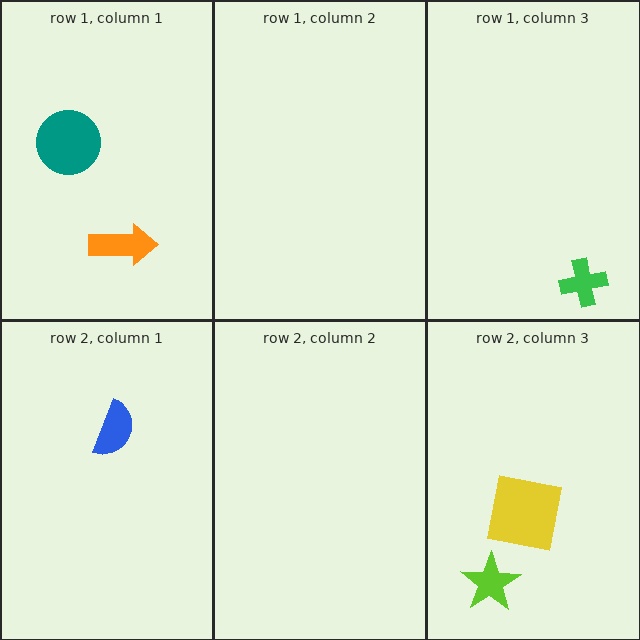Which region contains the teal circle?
The row 1, column 1 region.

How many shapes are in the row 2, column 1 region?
1.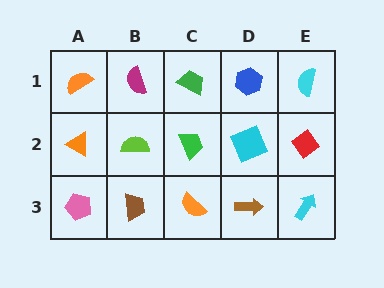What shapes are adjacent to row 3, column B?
A lime semicircle (row 2, column B), a pink pentagon (row 3, column A), an orange semicircle (row 3, column C).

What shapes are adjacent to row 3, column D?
A cyan square (row 2, column D), an orange semicircle (row 3, column C), a cyan arrow (row 3, column E).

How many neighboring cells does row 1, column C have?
3.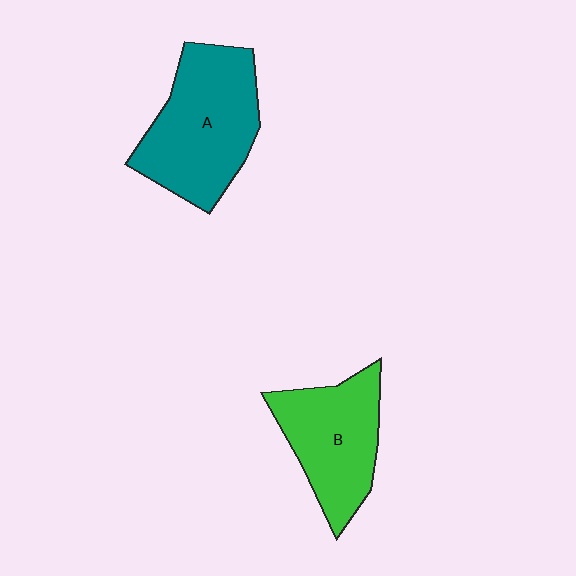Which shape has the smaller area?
Shape B (green).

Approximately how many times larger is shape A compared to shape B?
Approximately 1.3 times.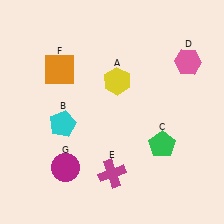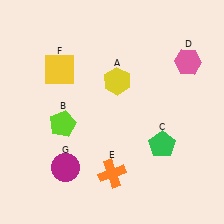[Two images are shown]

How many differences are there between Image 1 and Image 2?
There are 3 differences between the two images.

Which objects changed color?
B changed from cyan to lime. E changed from magenta to orange. F changed from orange to yellow.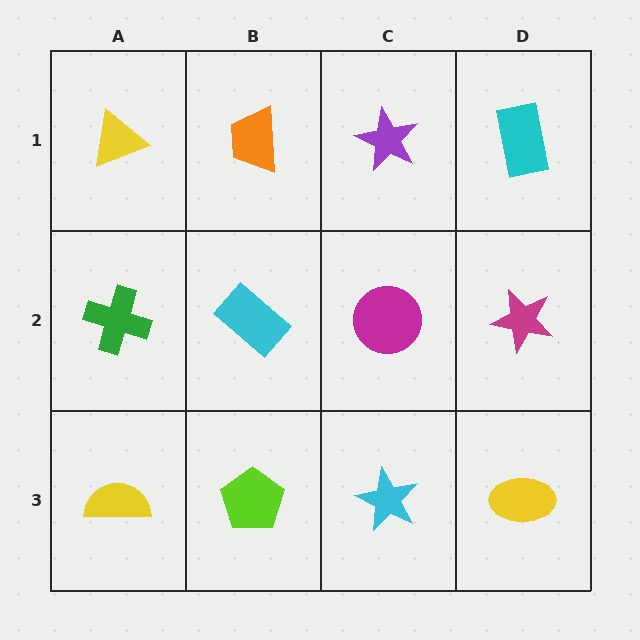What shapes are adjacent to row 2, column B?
An orange trapezoid (row 1, column B), a lime pentagon (row 3, column B), a green cross (row 2, column A), a magenta circle (row 2, column C).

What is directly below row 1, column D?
A magenta star.